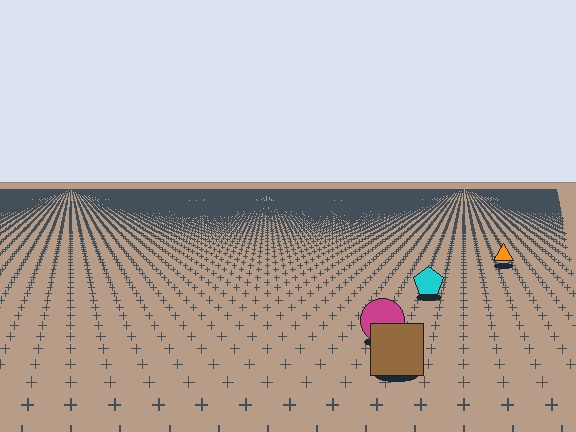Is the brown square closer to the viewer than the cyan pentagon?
Yes. The brown square is closer — you can tell from the texture gradient: the ground texture is coarser near it.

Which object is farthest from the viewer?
The orange triangle is farthest from the viewer. It appears smaller and the ground texture around it is denser.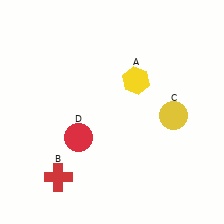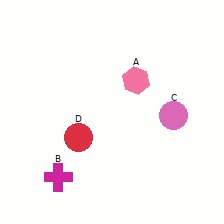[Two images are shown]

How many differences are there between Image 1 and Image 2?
There are 3 differences between the two images.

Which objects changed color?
A changed from yellow to pink. B changed from red to magenta. C changed from yellow to pink.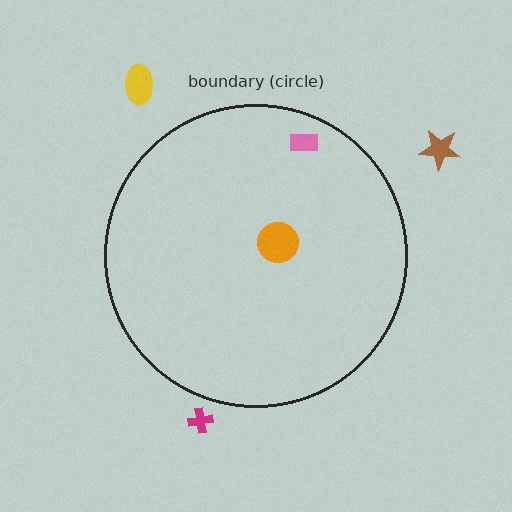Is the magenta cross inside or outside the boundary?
Outside.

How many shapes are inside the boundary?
2 inside, 3 outside.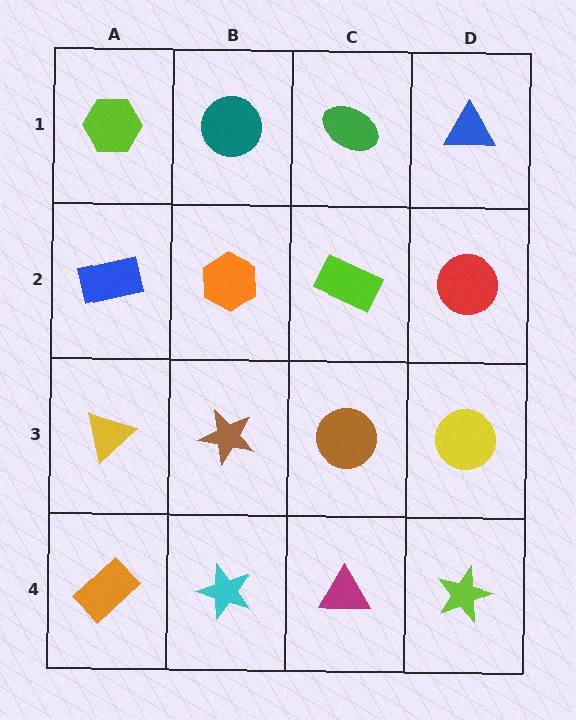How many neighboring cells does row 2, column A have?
3.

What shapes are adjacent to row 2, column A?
A lime hexagon (row 1, column A), a yellow triangle (row 3, column A), an orange hexagon (row 2, column B).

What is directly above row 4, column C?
A brown circle.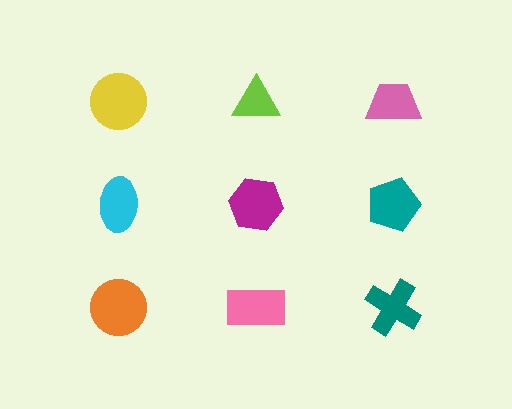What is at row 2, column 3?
A teal pentagon.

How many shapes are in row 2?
3 shapes.